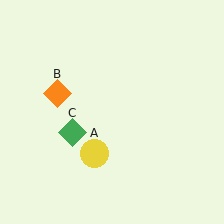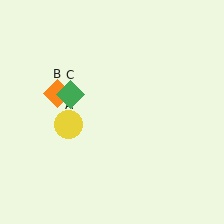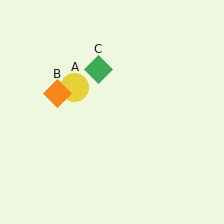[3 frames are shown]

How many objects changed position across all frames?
2 objects changed position: yellow circle (object A), green diamond (object C).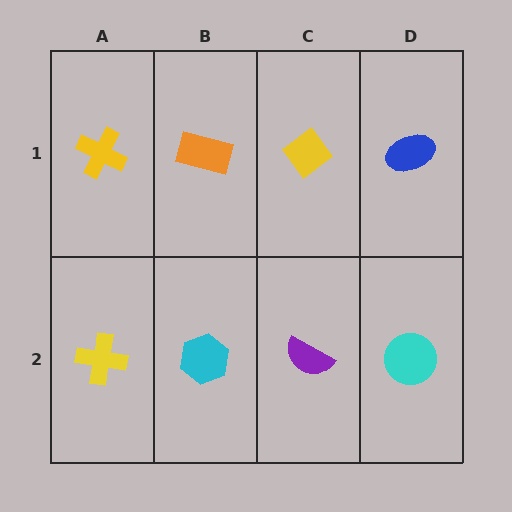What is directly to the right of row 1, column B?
A yellow diamond.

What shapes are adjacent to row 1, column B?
A cyan hexagon (row 2, column B), a yellow cross (row 1, column A), a yellow diamond (row 1, column C).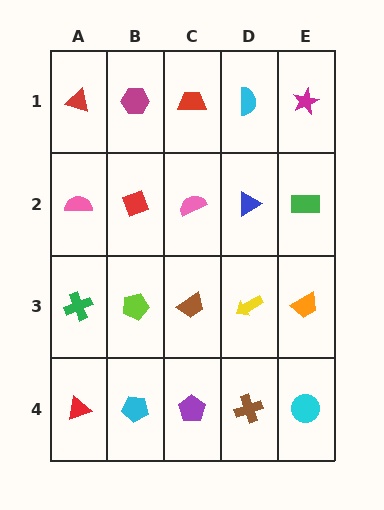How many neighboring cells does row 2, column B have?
4.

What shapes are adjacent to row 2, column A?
A red triangle (row 1, column A), a green cross (row 3, column A), a red diamond (row 2, column B).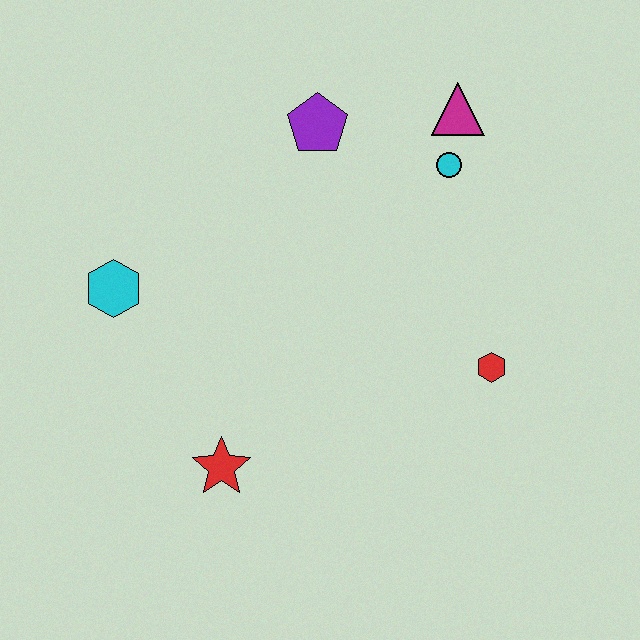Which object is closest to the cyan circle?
The magenta triangle is closest to the cyan circle.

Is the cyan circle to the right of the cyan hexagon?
Yes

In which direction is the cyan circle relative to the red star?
The cyan circle is above the red star.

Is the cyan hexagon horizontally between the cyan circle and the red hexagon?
No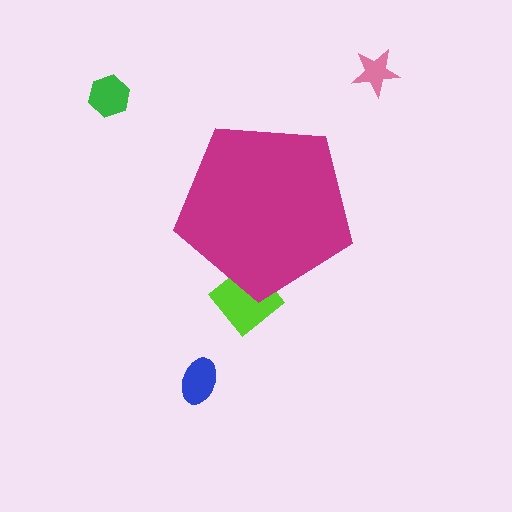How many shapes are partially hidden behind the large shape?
1 shape is partially hidden.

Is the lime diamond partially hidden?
Yes, the lime diamond is partially hidden behind the magenta pentagon.